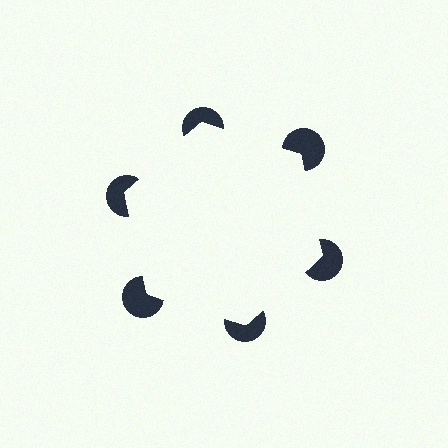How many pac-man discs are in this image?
There are 6 — one at each vertex of the illusory hexagon.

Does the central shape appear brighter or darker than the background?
It typically appears slightly brighter than the background, even though no actual brightness change is drawn.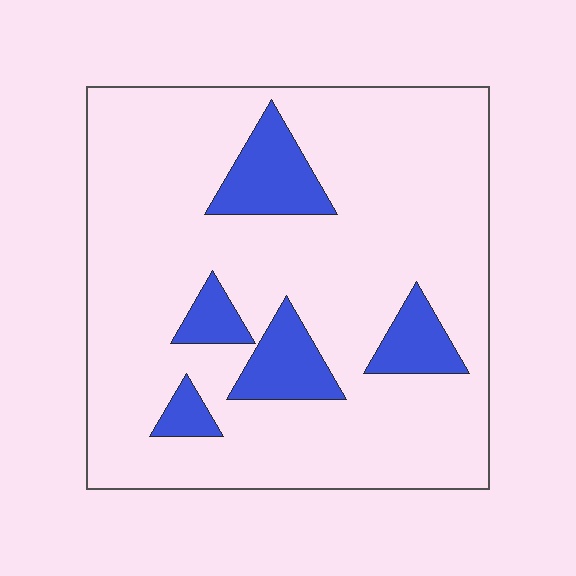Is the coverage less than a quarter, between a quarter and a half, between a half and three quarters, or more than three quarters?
Less than a quarter.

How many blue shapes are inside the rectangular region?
5.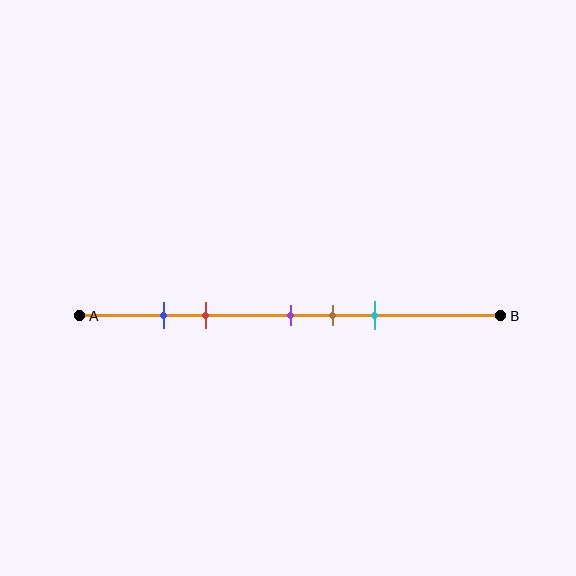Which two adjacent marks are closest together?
The blue and red marks are the closest adjacent pair.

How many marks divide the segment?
There are 5 marks dividing the segment.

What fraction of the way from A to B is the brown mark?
The brown mark is approximately 60% (0.6) of the way from A to B.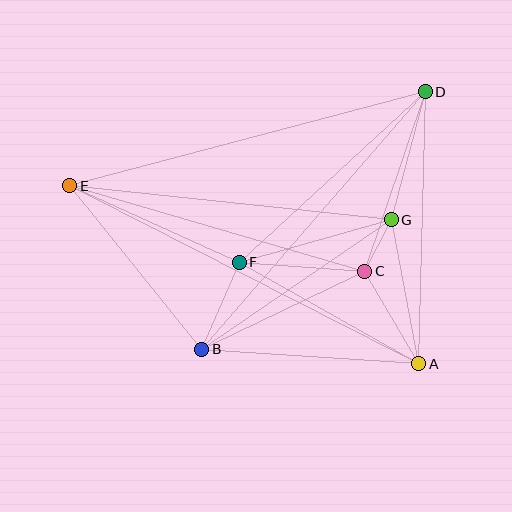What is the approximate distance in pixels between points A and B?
The distance between A and B is approximately 218 pixels.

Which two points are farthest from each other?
Points A and E are farthest from each other.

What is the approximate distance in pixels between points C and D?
The distance between C and D is approximately 189 pixels.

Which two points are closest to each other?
Points C and G are closest to each other.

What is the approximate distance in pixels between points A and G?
The distance between A and G is approximately 147 pixels.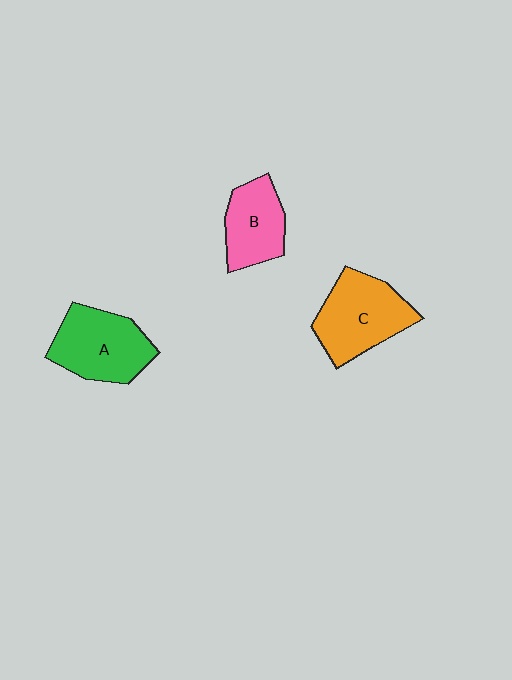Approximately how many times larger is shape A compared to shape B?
Approximately 1.3 times.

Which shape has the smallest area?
Shape B (pink).